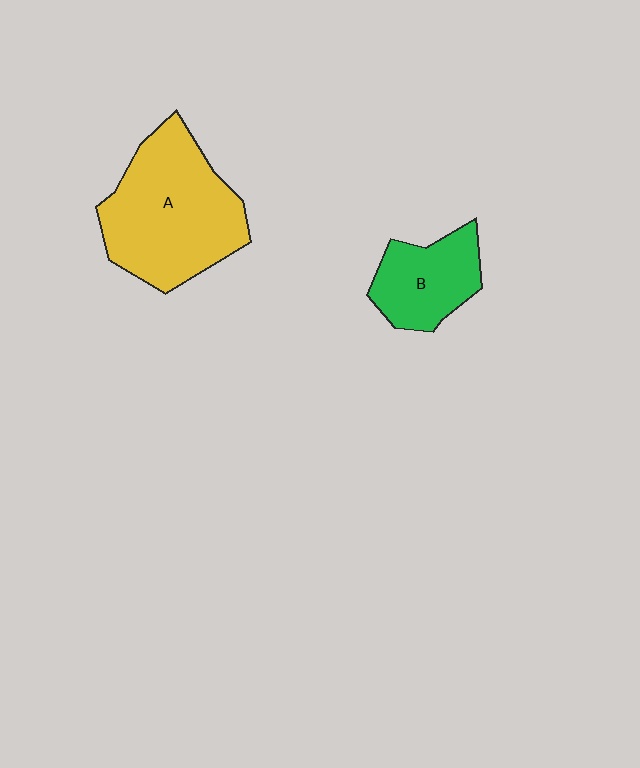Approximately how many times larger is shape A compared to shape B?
Approximately 2.0 times.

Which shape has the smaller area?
Shape B (green).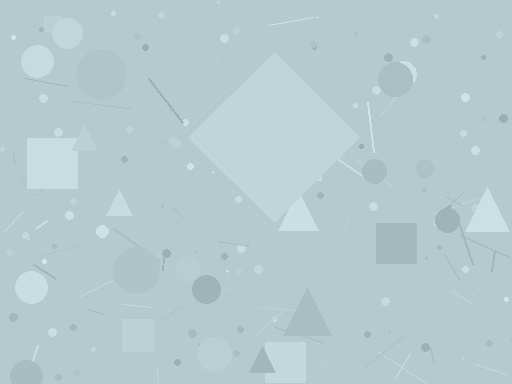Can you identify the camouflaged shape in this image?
The camouflaged shape is a diamond.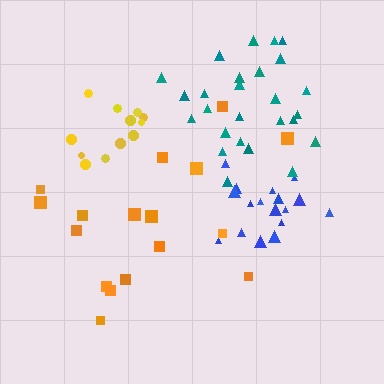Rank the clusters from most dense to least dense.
blue, teal, yellow, orange.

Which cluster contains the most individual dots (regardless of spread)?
Teal (26).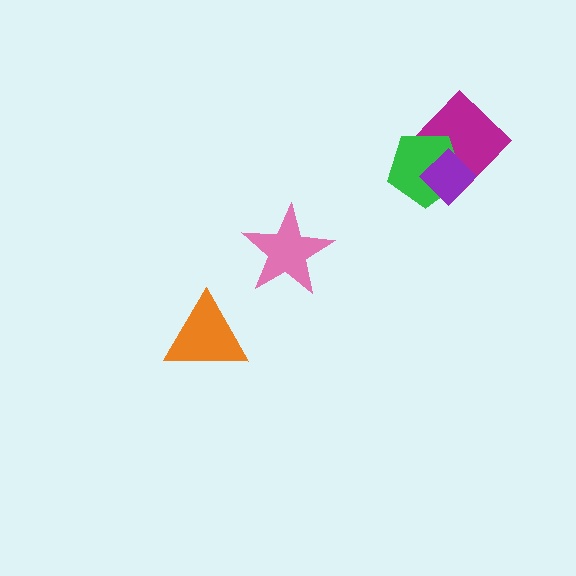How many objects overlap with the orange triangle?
0 objects overlap with the orange triangle.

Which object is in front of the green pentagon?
The purple diamond is in front of the green pentagon.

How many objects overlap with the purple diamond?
2 objects overlap with the purple diamond.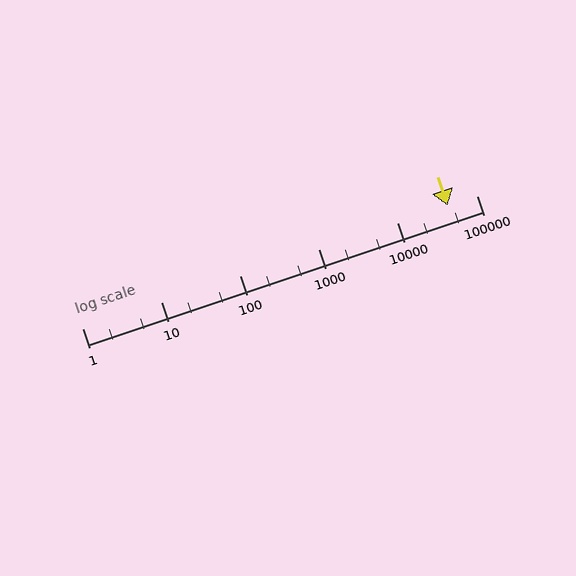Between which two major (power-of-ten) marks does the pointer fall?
The pointer is between 10000 and 100000.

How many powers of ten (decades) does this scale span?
The scale spans 5 decades, from 1 to 100000.